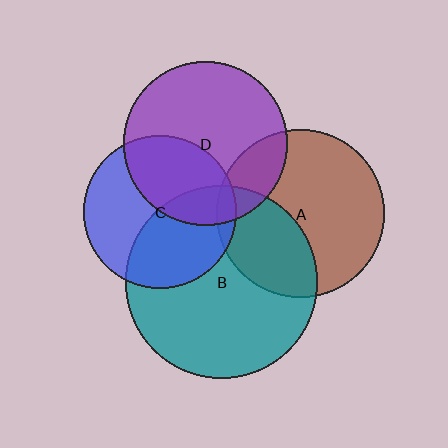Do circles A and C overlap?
Yes.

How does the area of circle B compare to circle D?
Approximately 1.4 times.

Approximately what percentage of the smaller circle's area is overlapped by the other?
Approximately 5%.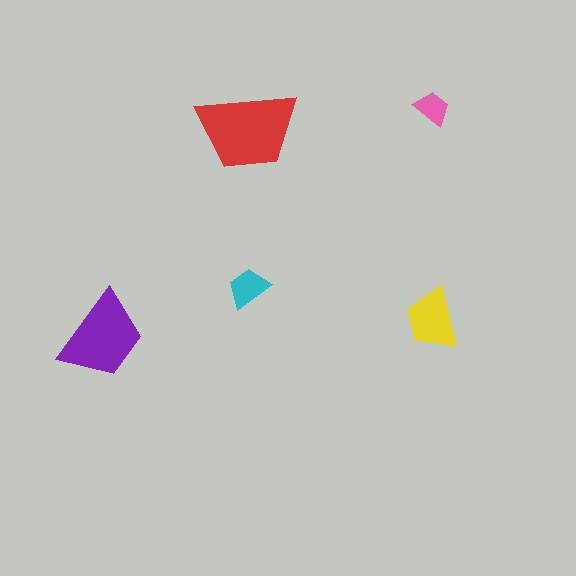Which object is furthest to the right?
The pink trapezoid is rightmost.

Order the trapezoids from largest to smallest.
the red one, the purple one, the yellow one, the cyan one, the pink one.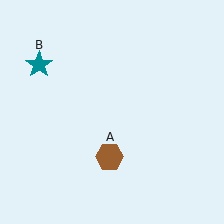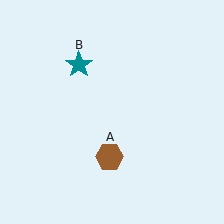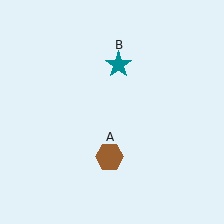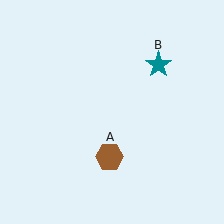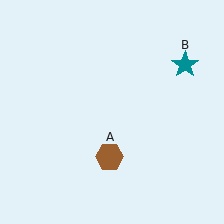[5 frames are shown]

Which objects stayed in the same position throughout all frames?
Brown hexagon (object A) remained stationary.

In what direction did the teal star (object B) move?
The teal star (object B) moved right.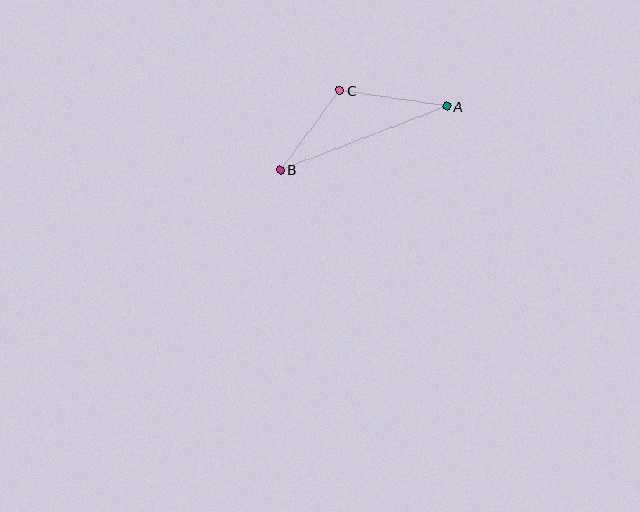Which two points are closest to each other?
Points B and C are closest to each other.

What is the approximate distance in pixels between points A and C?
The distance between A and C is approximately 108 pixels.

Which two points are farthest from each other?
Points A and B are farthest from each other.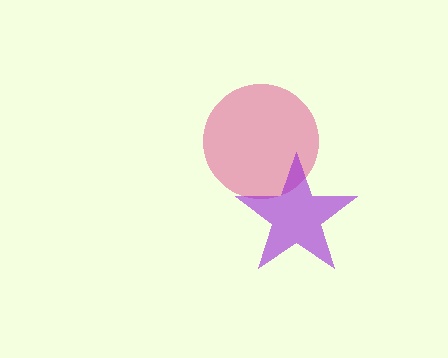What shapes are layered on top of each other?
The layered shapes are: a pink circle, a purple star.